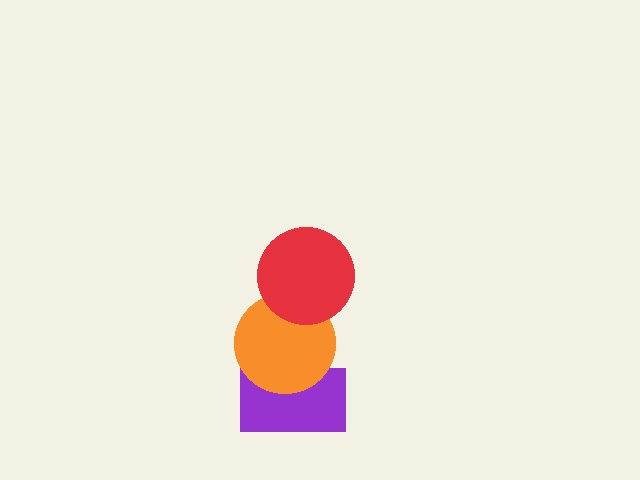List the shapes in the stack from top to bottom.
From top to bottom: the red circle, the orange circle, the purple rectangle.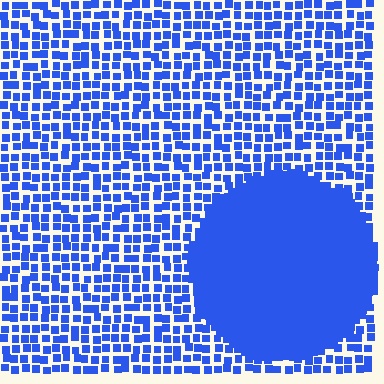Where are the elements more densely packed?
The elements are more densely packed inside the circle boundary.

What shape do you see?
I see a circle.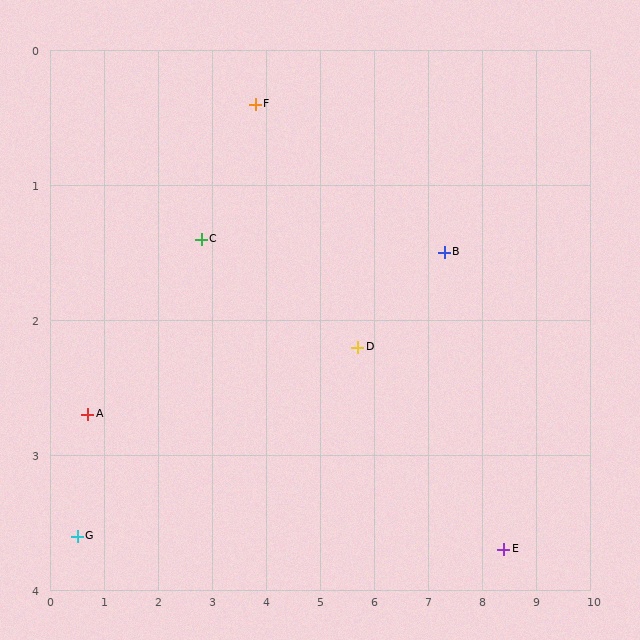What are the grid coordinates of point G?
Point G is at approximately (0.5, 3.6).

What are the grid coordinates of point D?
Point D is at approximately (5.7, 2.2).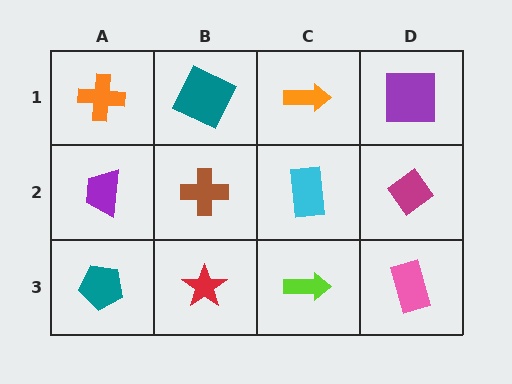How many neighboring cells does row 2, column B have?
4.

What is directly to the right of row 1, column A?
A teal square.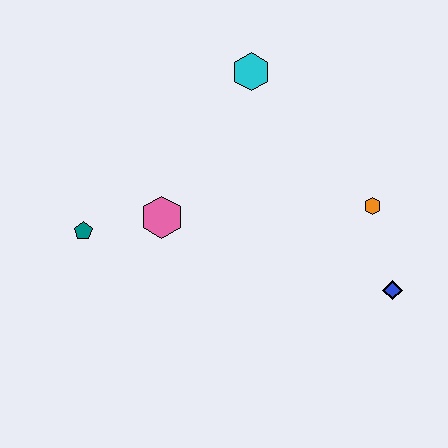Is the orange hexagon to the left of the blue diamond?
Yes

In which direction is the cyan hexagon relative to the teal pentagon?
The cyan hexagon is to the right of the teal pentagon.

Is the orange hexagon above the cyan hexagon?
No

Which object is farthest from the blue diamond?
The teal pentagon is farthest from the blue diamond.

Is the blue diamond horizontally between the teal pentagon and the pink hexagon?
No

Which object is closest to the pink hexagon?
The teal pentagon is closest to the pink hexagon.